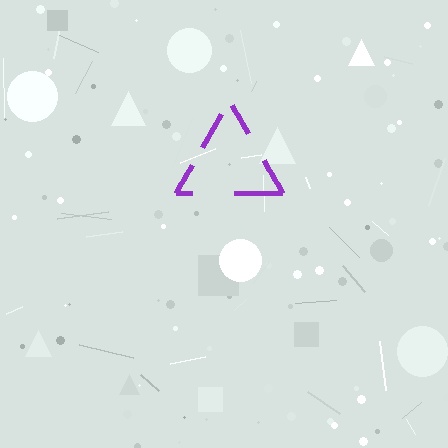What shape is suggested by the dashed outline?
The dashed outline suggests a triangle.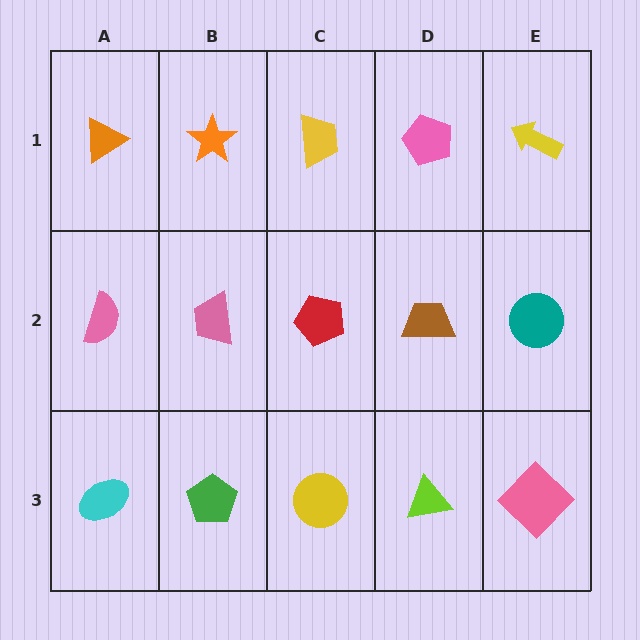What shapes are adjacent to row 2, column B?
An orange star (row 1, column B), a green pentagon (row 3, column B), a pink semicircle (row 2, column A), a red pentagon (row 2, column C).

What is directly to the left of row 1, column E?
A pink pentagon.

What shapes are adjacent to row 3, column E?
A teal circle (row 2, column E), a lime triangle (row 3, column D).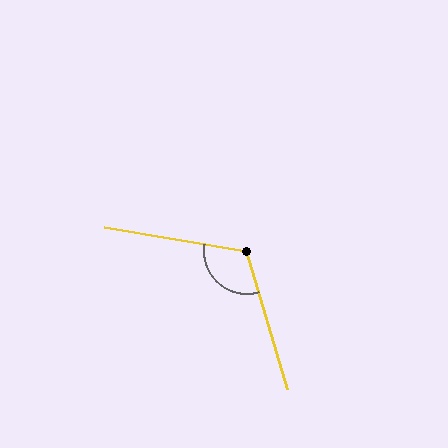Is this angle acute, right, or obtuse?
It is obtuse.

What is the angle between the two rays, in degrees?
Approximately 116 degrees.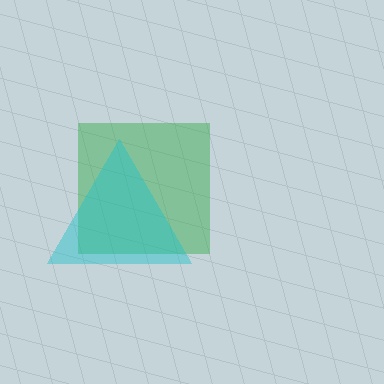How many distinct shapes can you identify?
There are 2 distinct shapes: a green square, a cyan triangle.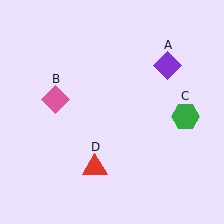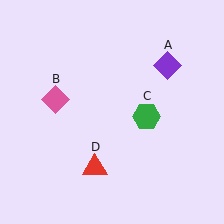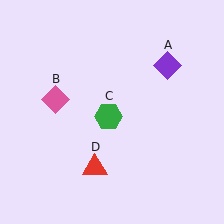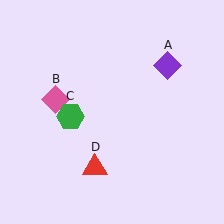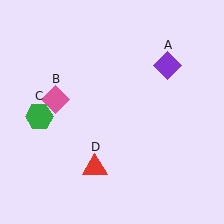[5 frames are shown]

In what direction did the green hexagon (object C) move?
The green hexagon (object C) moved left.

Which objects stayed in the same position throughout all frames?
Purple diamond (object A) and pink diamond (object B) and red triangle (object D) remained stationary.